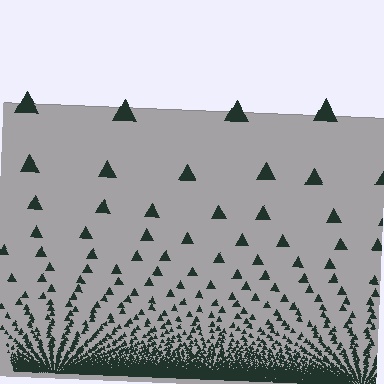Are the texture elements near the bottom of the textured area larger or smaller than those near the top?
Smaller. The gradient is inverted — elements near the bottom are smaller and denser.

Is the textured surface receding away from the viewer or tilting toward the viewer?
The surface appears to tilt toward the viewer. Texture elements get larger and sparser toward the top.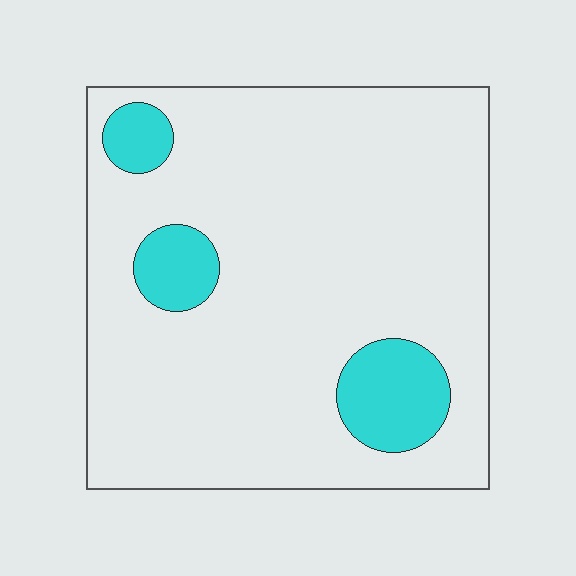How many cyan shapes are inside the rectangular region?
3.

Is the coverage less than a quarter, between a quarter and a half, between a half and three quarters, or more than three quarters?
Less than a quarter.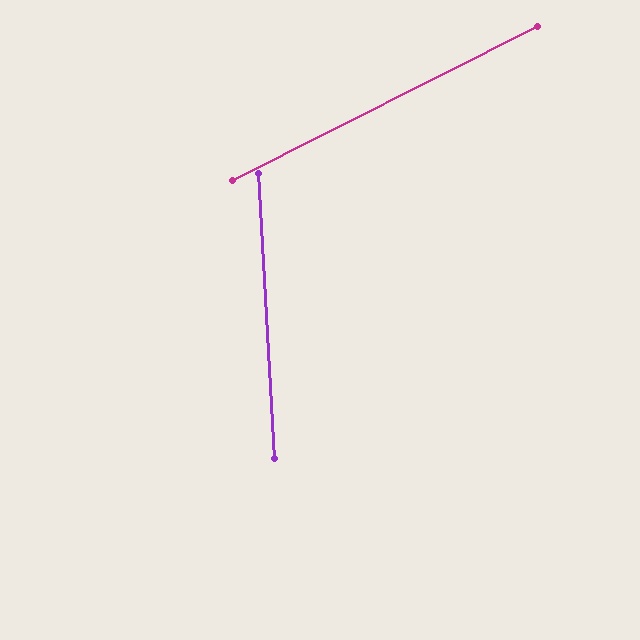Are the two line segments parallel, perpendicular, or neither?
Neither parallel nor perpendicular — they differ by about 66°.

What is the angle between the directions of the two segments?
Approximately 66 degrees.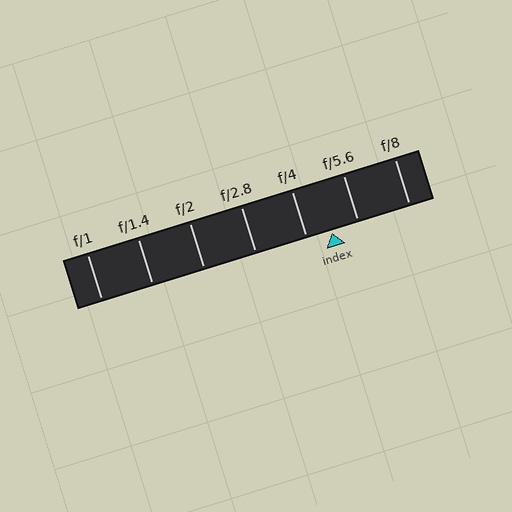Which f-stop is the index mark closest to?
The index mark is closest to f/4.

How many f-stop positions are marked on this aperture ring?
There are 7 f-stop positions marked.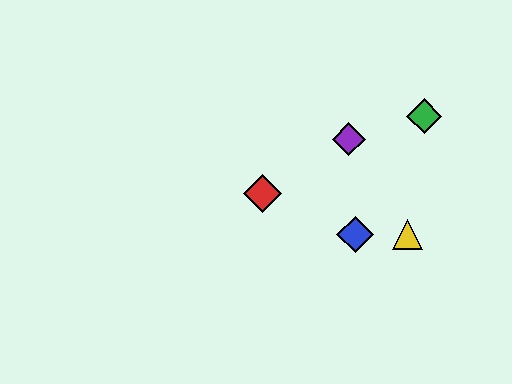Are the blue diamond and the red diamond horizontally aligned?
No, the blue diamond is at y≈234 and the red diamond is at y≈193.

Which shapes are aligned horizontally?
The blue diamond, the yellow triangle are aligned horizontally.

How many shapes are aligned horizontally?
2 shapes (the blue diamond, the yellow triangle) are aligned horizontally.